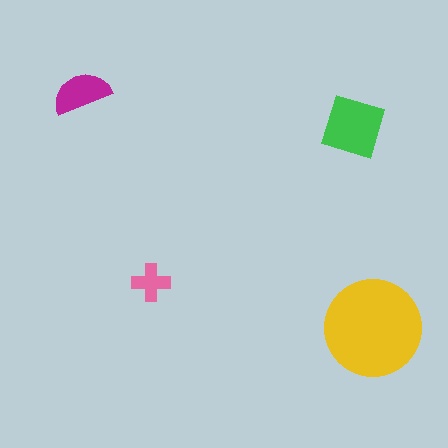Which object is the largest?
The yellow circle.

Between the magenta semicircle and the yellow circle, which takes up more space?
The yellow circle.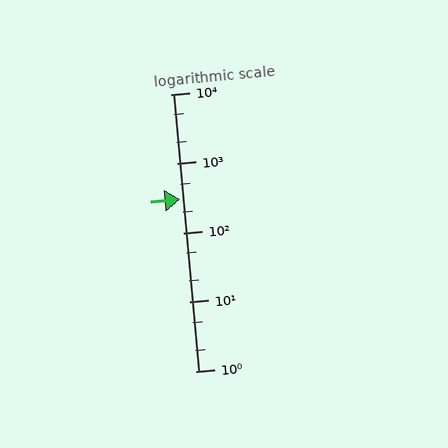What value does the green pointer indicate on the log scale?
The pointer indicates approximately 300.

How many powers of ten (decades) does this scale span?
The scale spans 4 decades, from 1 to 10000.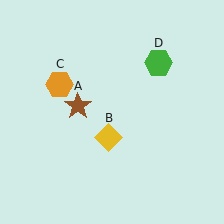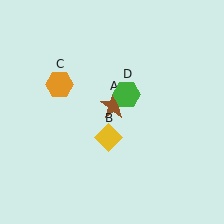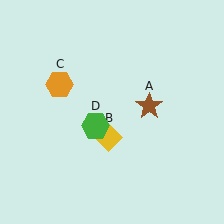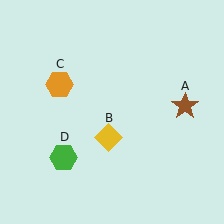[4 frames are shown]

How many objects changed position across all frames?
2 objects changed position: brown star (object A), green hexagon (object D).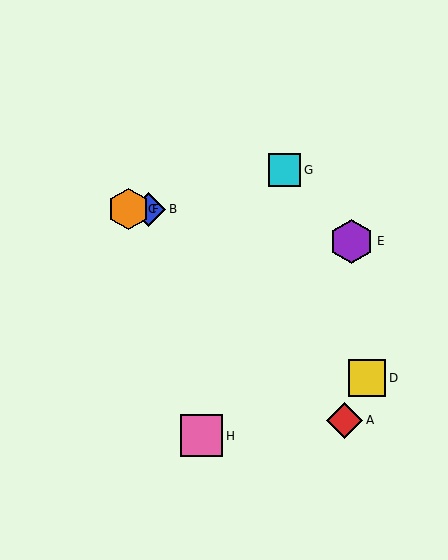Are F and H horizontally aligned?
No, F is at y≈209 and H is at y≈436.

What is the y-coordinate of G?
Object G is at y≈170.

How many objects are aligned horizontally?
3 objects (B, C, F) are aligned horizontally.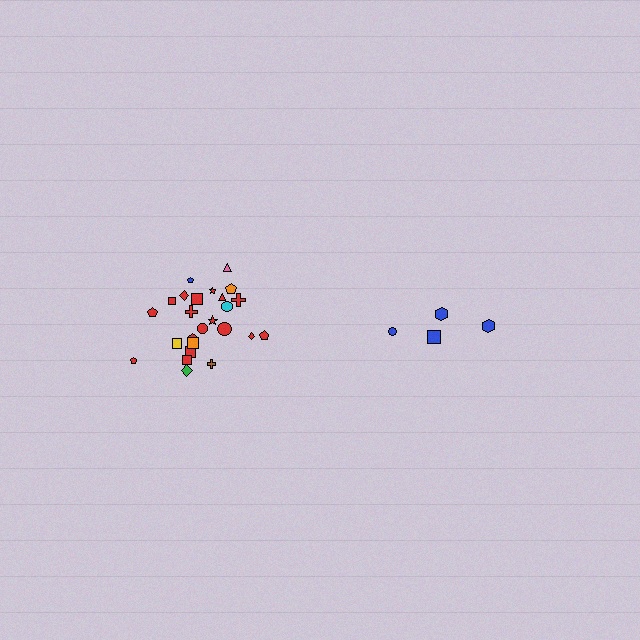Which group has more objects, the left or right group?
The left group.